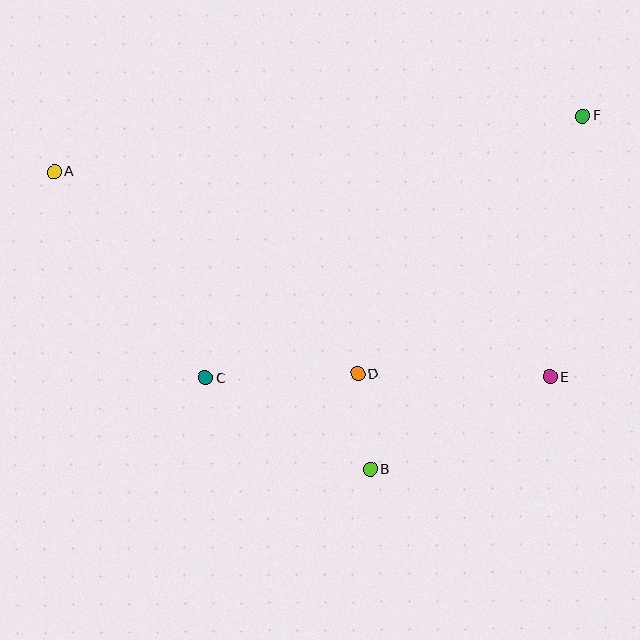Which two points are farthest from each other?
Points A and E are farthest from each other.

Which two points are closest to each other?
Points B and D are closest to each other.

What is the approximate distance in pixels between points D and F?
The distance between D and F is approximately 342 pixels.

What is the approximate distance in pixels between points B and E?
The distance between B and E is approximately 201 pixels.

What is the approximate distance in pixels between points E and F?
The distance between E and F is approximately 263 pixels.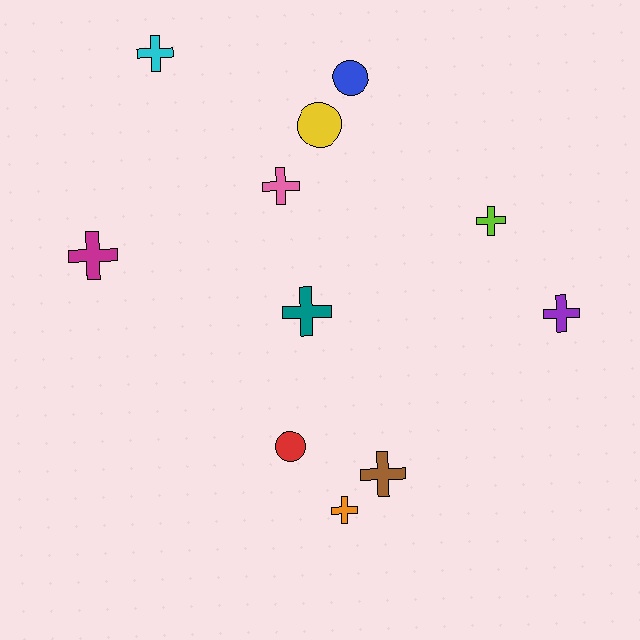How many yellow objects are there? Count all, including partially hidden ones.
There is 1 yellow object.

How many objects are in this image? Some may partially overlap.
There are 11 objects.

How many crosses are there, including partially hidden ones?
There are 8 crosses.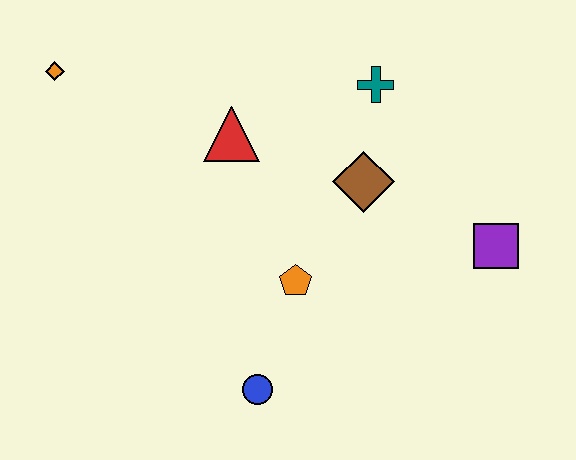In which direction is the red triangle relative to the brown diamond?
The red triangle is to the left of the brown diamond.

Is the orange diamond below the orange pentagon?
No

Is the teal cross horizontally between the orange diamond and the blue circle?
No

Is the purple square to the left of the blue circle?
No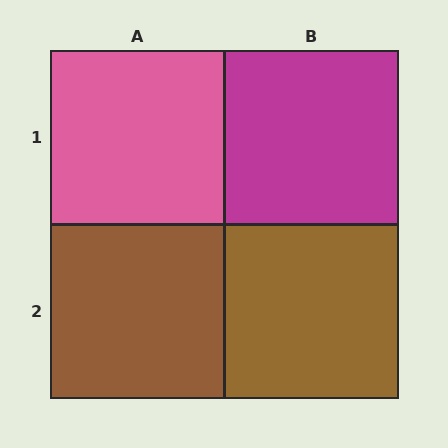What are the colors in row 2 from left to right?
Brown, brown.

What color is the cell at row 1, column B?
Magenta.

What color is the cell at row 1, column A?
Pink.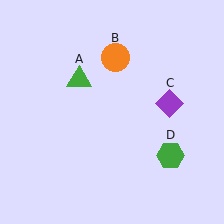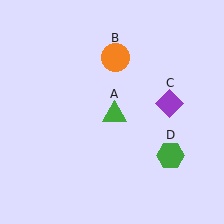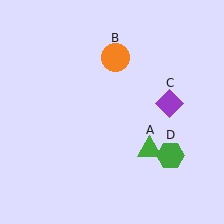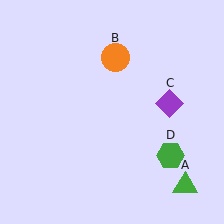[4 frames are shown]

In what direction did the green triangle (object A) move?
The green triangle (object A) moved down and to the right.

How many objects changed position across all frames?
1 object changed position: green triangle (object A).